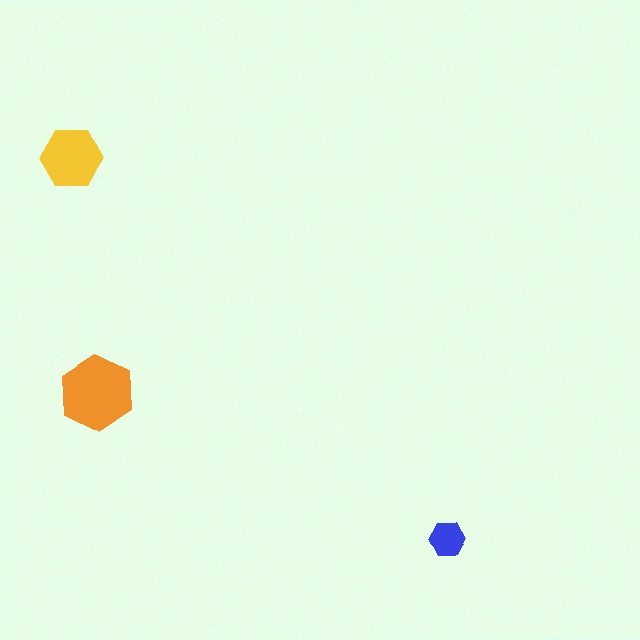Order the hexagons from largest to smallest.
the orange one, the yellow one, the blue one.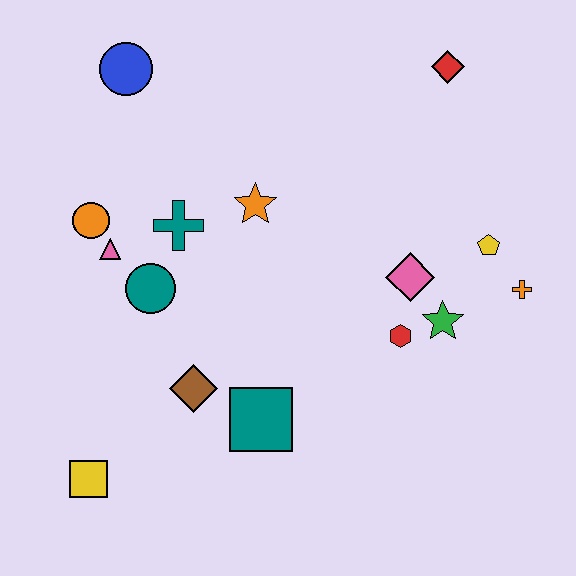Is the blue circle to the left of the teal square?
Yes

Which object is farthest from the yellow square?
The red diamond is farthest from the yellow square.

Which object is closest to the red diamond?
The yellow pentagon is closest to the red diamond.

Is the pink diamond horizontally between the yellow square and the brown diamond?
No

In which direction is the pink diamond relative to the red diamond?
The pink diamond is below the red diamond.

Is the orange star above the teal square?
Yes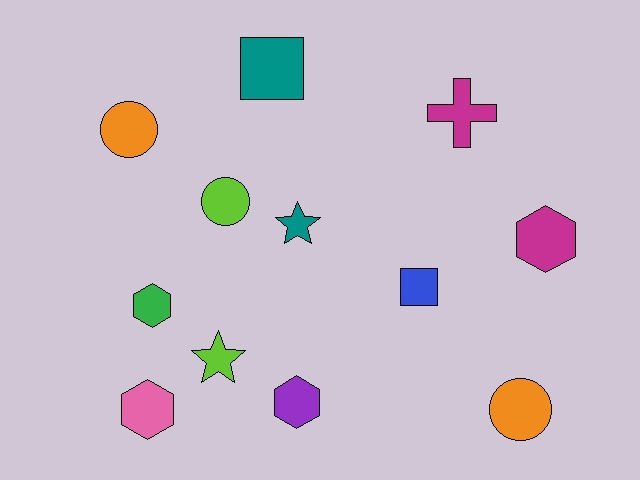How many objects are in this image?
There are 12 objects.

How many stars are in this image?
There are 2 stars.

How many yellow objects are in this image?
There are no yellow objects.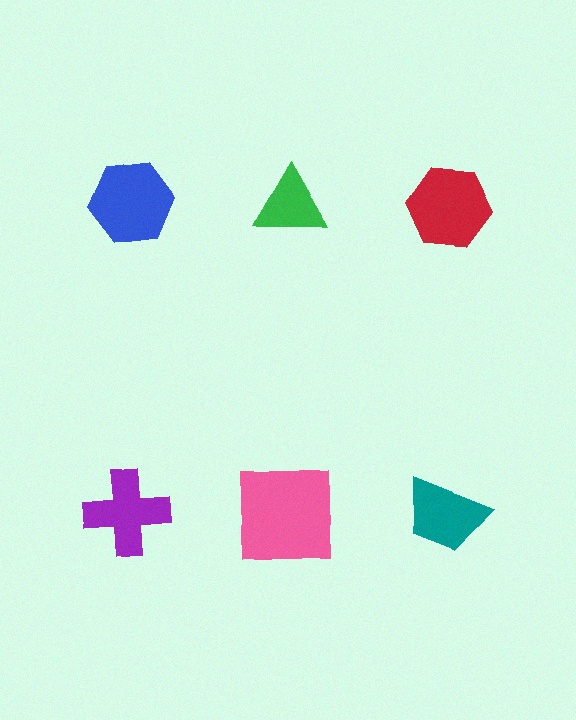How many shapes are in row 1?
3 shapes.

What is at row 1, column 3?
A red hexagon.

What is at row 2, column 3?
A teal trapezoid.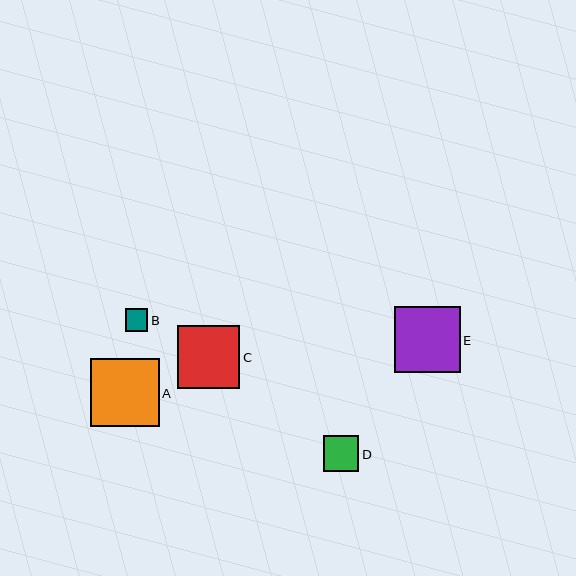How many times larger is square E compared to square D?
Square E is approximately 1.9 times the size of square D.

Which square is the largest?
Square A is the largest with a size of approximately 68 pixels.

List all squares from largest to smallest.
From largest to smallest: A, E, C, D, B.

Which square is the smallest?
Square B is the smallest with a size of approximately 22 pixels.